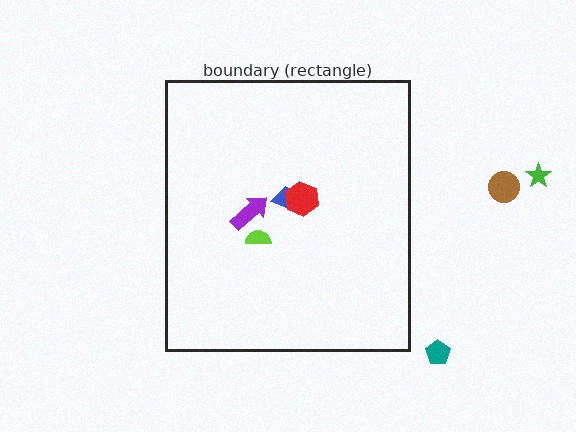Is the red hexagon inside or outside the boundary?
Inside.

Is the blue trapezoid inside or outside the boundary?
Inside.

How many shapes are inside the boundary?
4 inside, 3 outside.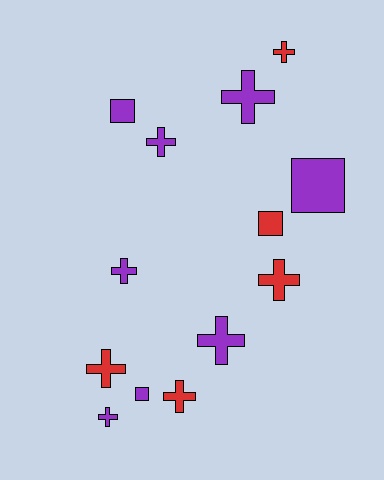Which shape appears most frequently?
Cross, with 9 objects.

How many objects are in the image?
There are 13 objects.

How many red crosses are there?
There are 4 red crosses.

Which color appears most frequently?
Purple, with 8 objects.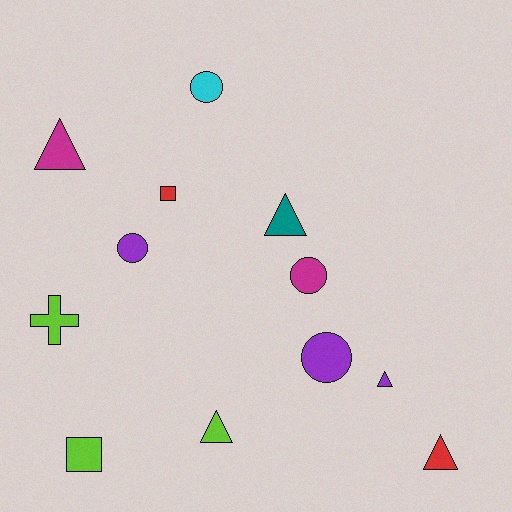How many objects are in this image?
There are 12 objects.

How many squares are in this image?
There are 2 squares.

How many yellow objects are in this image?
There are no yellow objects.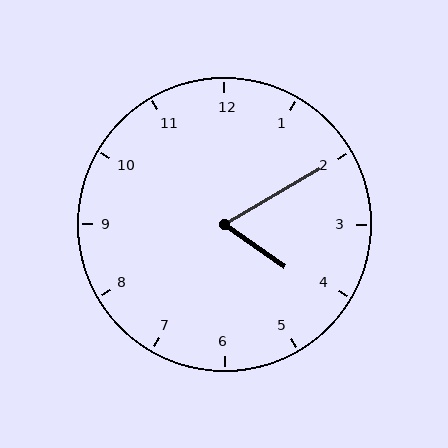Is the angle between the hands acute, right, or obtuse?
It is acute.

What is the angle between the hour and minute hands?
Approximately 65 degrees.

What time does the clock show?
4:10.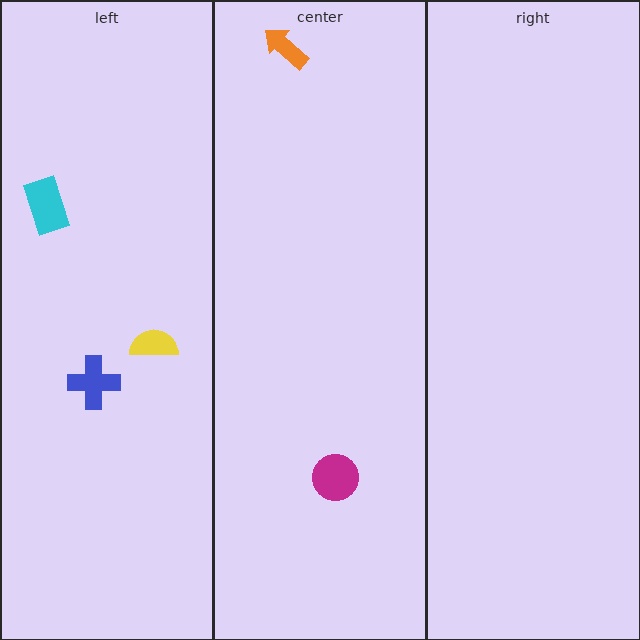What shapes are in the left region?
The blue cross, the cyan rectangle, the yellow semicircle.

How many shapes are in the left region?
3.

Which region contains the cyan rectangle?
The left region.